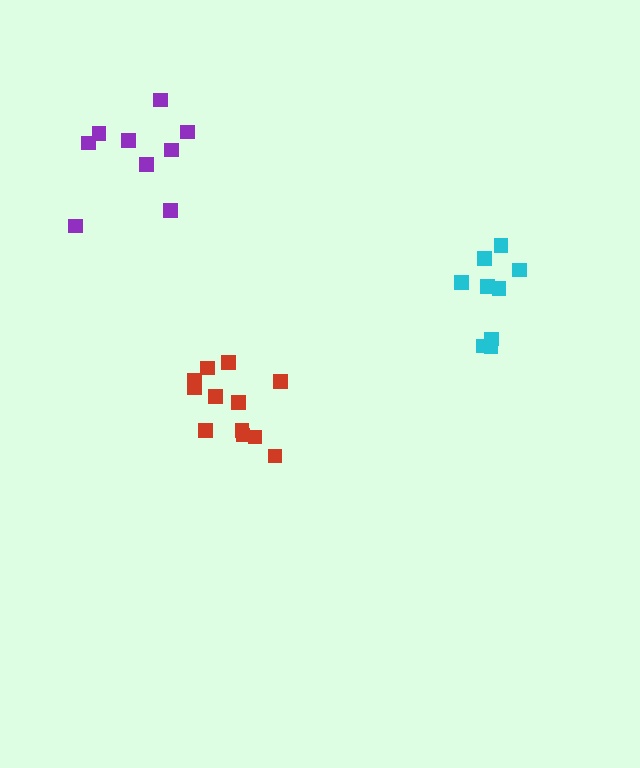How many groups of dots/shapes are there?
There are 3 groups.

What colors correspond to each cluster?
The clusters are colored: red, cyan, purple.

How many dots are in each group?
Group 1: 12 dots, Group 2: 9 dots, Group 3: 9 dots (30 total).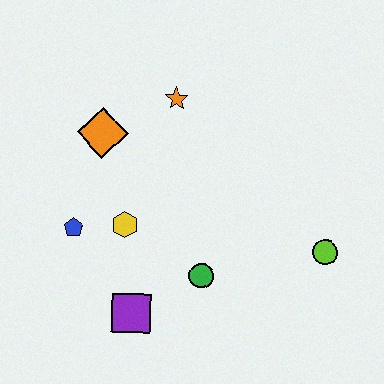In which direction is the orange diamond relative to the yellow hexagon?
The orange diamond is above the yellow hexagon.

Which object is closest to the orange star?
The orange diamond is closest to the orange star.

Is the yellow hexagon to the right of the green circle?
No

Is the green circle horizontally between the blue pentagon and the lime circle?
Yes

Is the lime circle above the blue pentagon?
No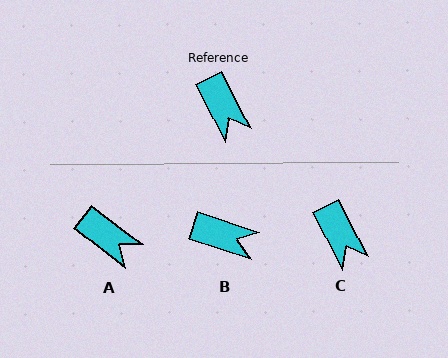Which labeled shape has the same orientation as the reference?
C.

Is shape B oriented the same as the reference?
No, it is off by about 44 degrees.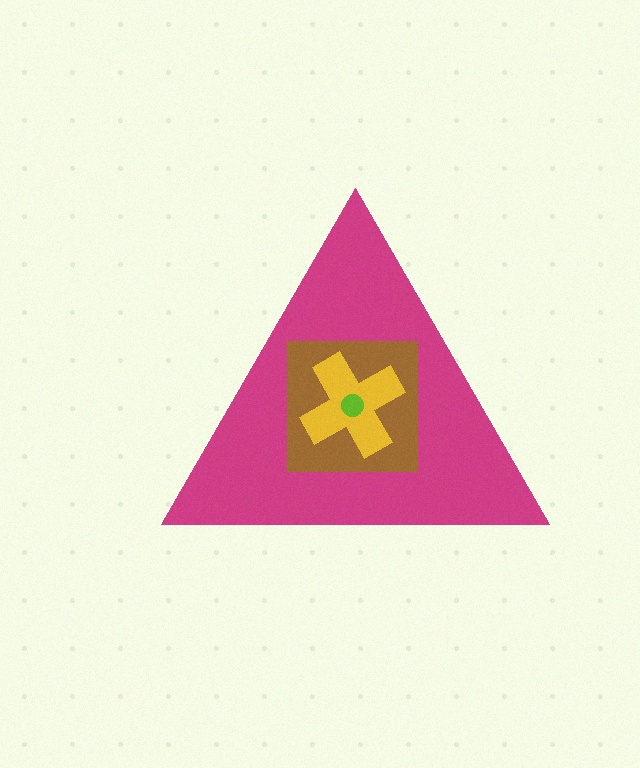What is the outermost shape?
The magenta triangle.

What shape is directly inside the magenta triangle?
The brown square.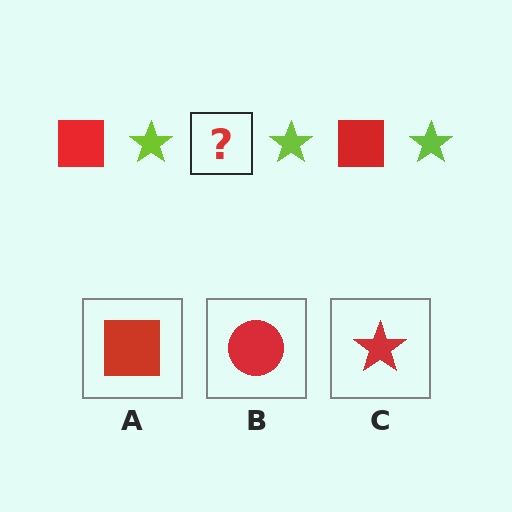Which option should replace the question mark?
Option A.